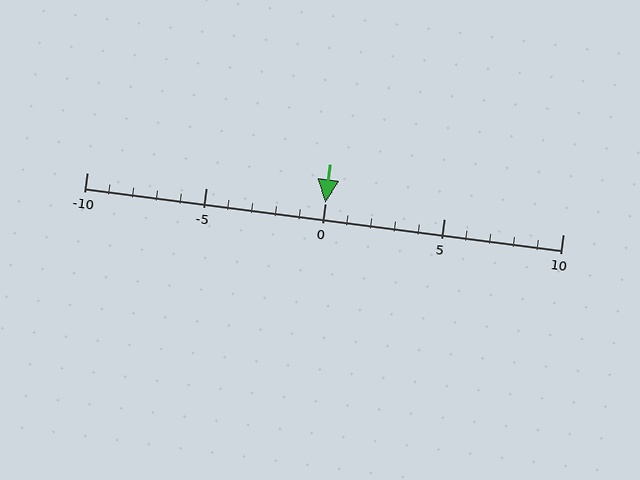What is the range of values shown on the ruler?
The ruler shows values from -10 to 10.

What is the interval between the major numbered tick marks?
The major tick marks are spaced 5 units apart.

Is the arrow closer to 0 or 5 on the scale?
The arrow is closer to 0.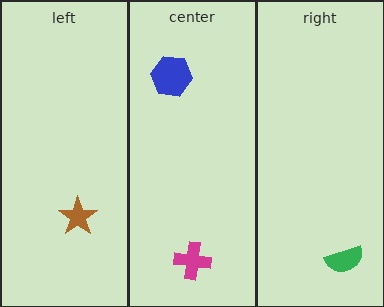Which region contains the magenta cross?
The center region.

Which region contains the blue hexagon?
The center region.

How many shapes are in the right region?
1.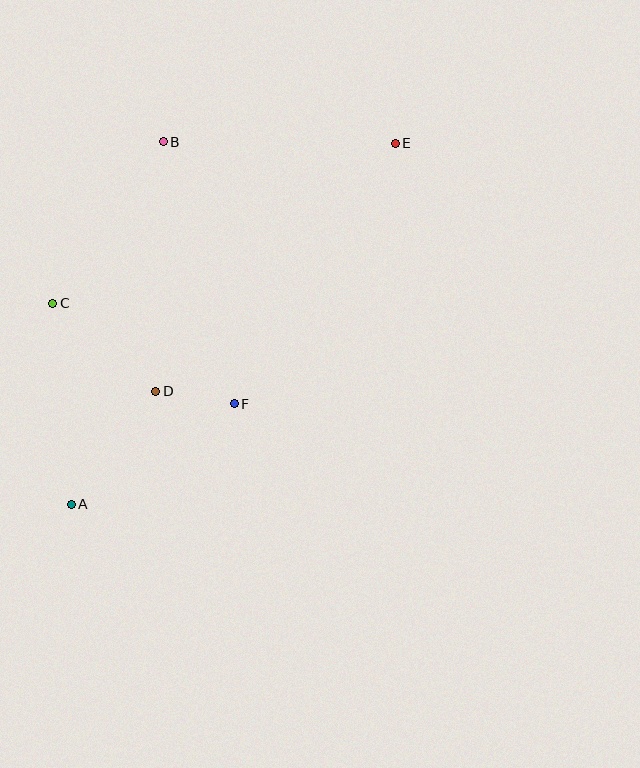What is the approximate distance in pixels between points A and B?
The distance between A and B is approximately 374 pixels.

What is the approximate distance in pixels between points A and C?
The distance between A and C is approximately 202 pixels.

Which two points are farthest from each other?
Points A and E are farthest from each other.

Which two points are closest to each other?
Points D and F are closest to each other.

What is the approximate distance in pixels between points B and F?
The distance between B and F is approximately 271 pixels.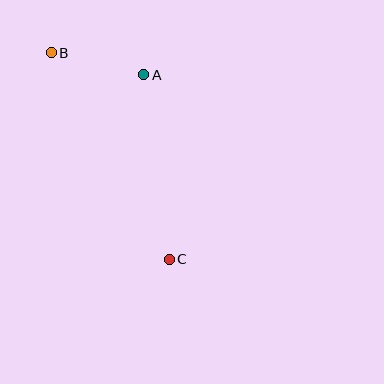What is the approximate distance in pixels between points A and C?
The distance between A and C is approximately 186 pixels.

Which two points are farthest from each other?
Points B and C are farthest from each other.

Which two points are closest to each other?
Points A and B are closest to each other.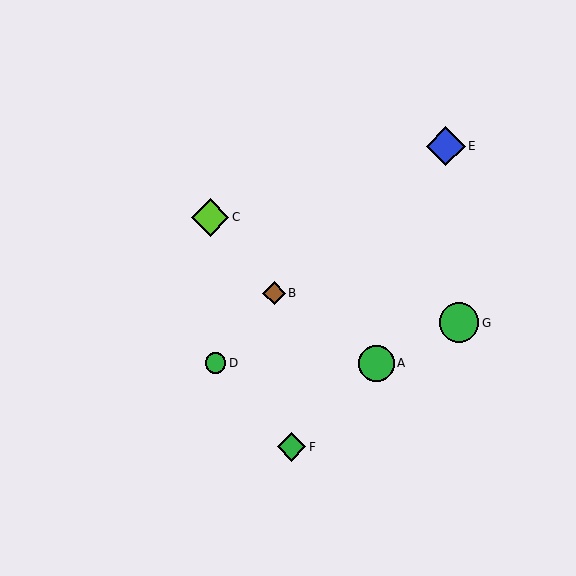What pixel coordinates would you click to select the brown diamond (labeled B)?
Click at (274, 293) to select the brown diamond B.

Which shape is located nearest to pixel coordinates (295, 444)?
The green diamond (labeled F) at (291, 447) is nearest to that location.